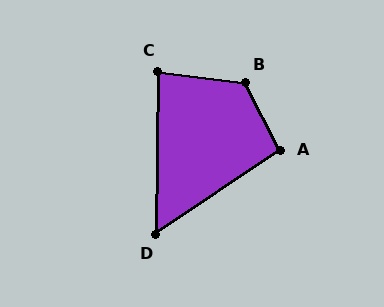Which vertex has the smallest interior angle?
D, at approximately 56 degrees.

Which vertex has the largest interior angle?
B, at approximately 124 degrees.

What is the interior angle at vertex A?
Approximately 96 degrees (obtuse).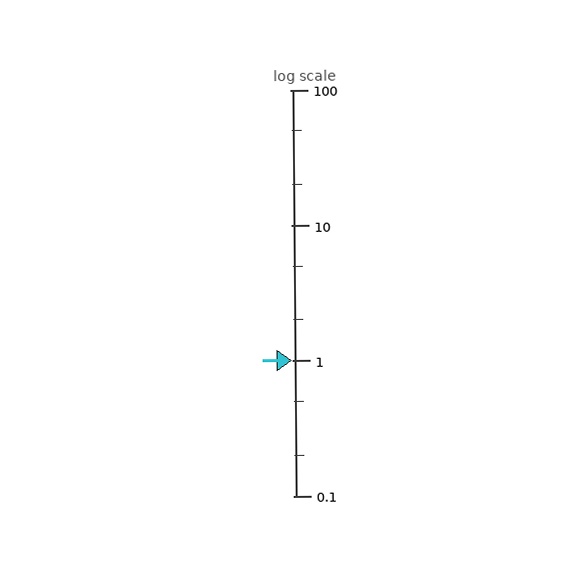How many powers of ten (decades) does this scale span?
The scale spans 3 decades, from 0.1 to 100.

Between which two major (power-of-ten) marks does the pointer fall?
The pointer is between 1 and 10.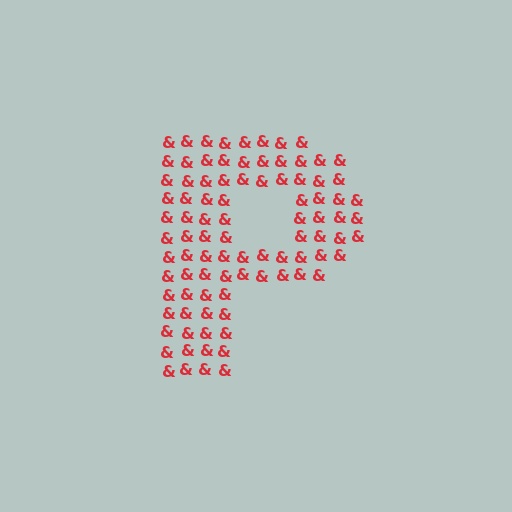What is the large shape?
The large shape is the letter P.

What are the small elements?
The small elements are ampersands.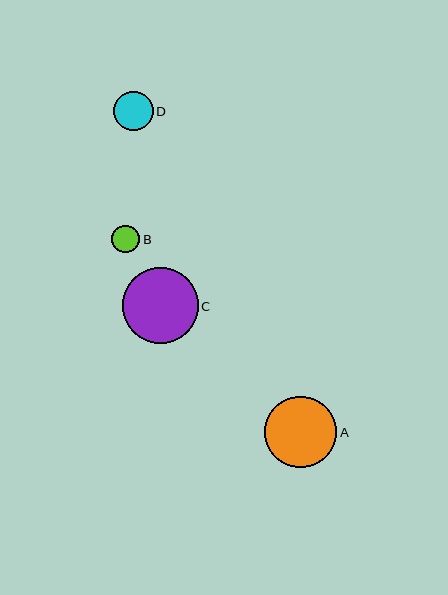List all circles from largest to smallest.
From largest to smallest: C, A, D, B.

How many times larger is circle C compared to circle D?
Circle C is approximately 1.9 times the size of circle D.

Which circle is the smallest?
Circle B is the smallest with a size of approximately 28 pixels.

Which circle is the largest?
Circle C is the largest with a size of approximately 76 pixels.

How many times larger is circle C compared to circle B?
Circle C is approximately 2.7 times the size of circle B.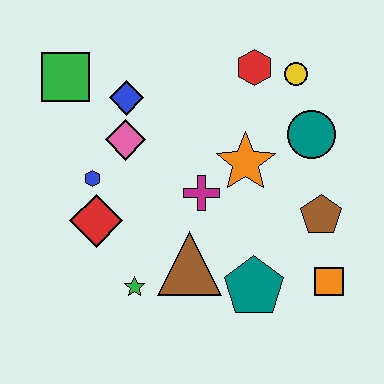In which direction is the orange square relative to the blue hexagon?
The orange square is to the right of the blue hexagon.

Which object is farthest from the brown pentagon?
The green square is farthest from the brown pentagon.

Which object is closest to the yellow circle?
The red hexagon is closest to the yellow circle.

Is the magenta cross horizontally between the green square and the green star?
No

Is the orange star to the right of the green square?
Yes